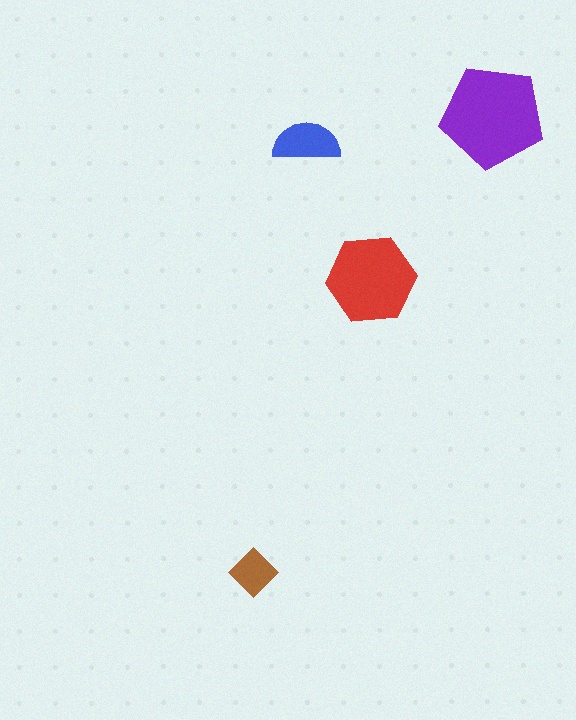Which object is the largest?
The purple pentagon.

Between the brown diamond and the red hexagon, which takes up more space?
The red hexagon.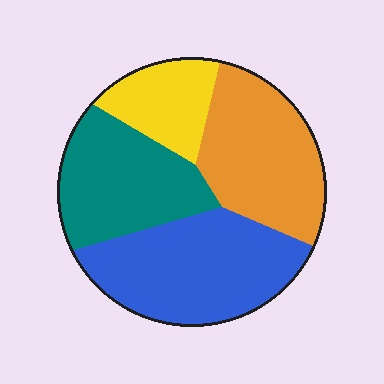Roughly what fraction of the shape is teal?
Teal takes up about one quarter (1/4) of the shape.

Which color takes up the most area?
Blue, at roughly 35%.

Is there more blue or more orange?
Blue.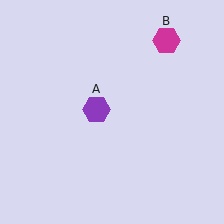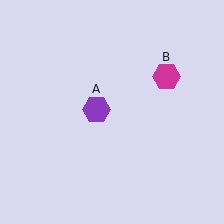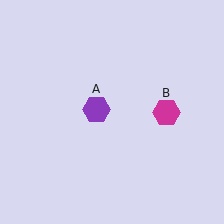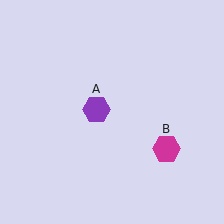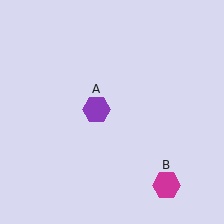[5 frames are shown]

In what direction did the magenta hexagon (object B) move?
The magenta hexagon (object B) moved down.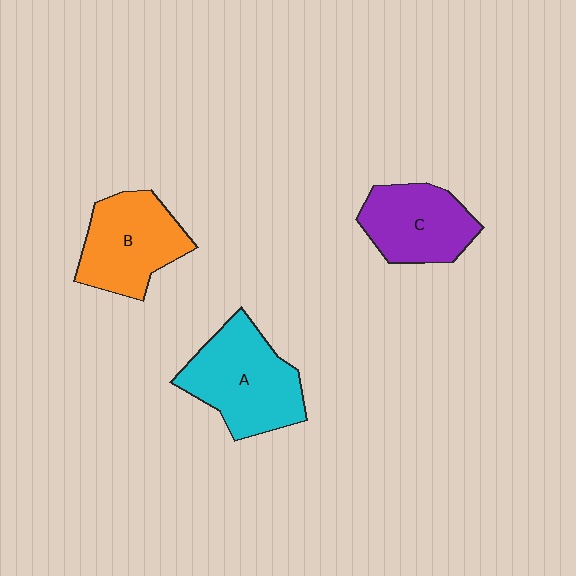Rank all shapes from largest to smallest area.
From largest to smallest: A (cyan), B (orange), C (purple).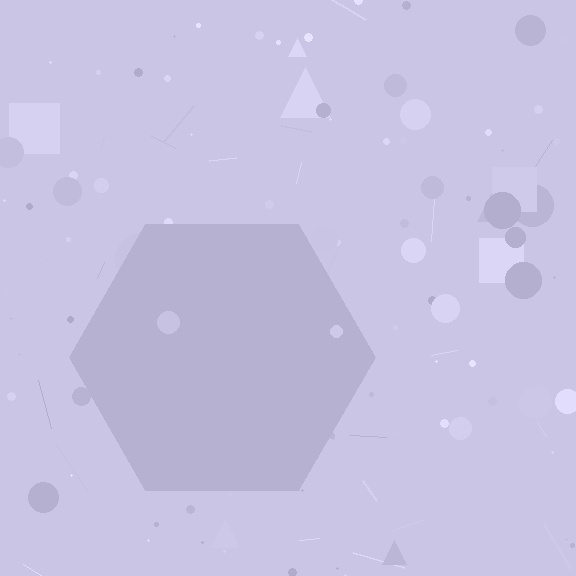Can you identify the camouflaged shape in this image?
The camouflaged shape is a hexagon.